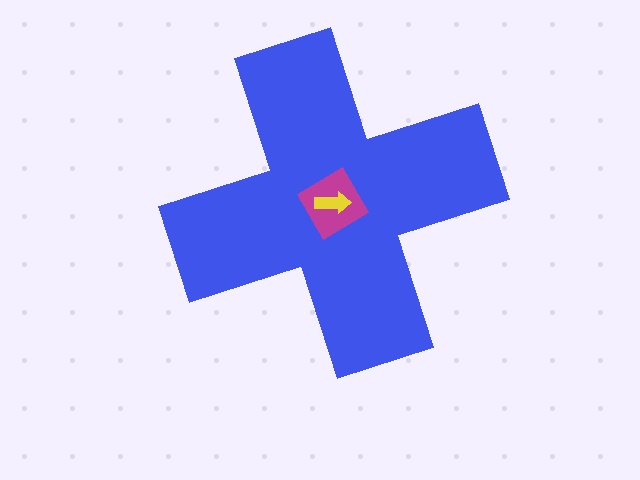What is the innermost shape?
The yellow arrow.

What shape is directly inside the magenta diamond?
The yellow arrow.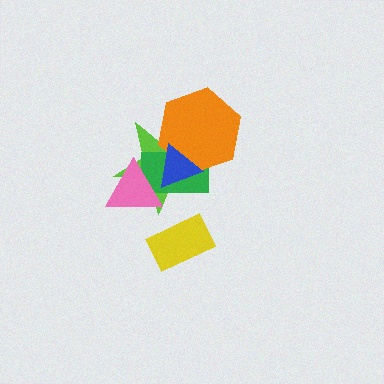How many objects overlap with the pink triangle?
3 objects overlap with the pink triangle.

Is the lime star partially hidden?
Yes, it is partially covered by another shape.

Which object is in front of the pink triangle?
The blue triangle is in front of the pink triangle.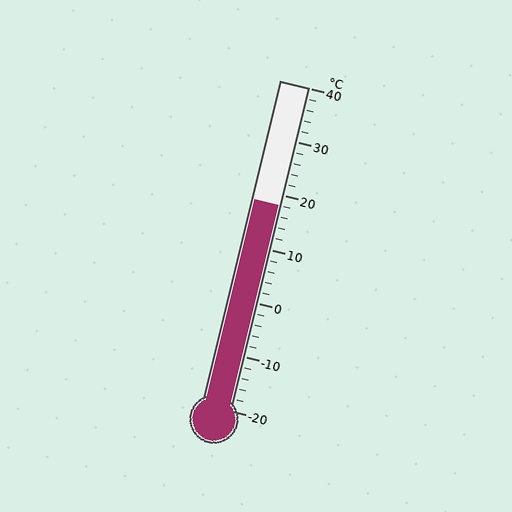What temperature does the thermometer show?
The thermometer shows approximately 18°C.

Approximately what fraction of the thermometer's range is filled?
The thermometer is filled to approximately 65% of its range.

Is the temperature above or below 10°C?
The temperature is above 10°C.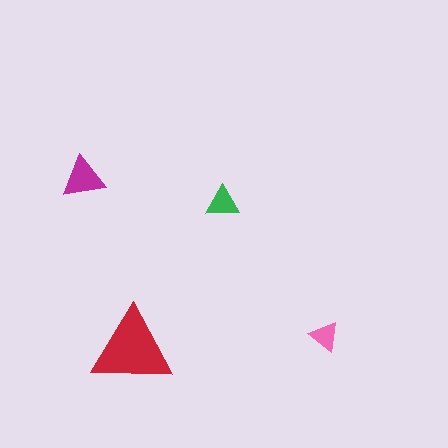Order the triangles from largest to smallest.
the red one, the magenta one, the green one, the pink one.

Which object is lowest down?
The red triangle is bottommost.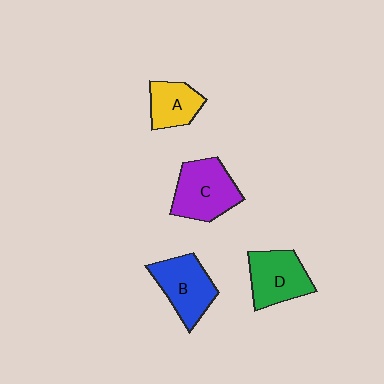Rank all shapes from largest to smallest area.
From largest to smallest: C (purple), B (blue), D (green), A (yellow).